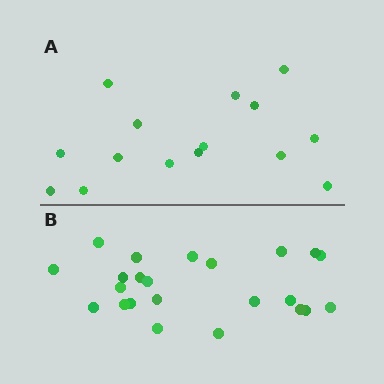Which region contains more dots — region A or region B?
Region B (the bottom region) has more dots.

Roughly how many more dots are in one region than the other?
Region B has roughly 8 or so more dots than region A.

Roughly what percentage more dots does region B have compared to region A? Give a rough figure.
About 55% more.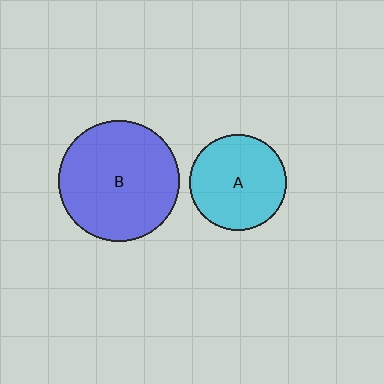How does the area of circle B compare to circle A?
Approximately 1.6 times.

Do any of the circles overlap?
No, none of the circles overlap.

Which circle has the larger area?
Circle B (blue).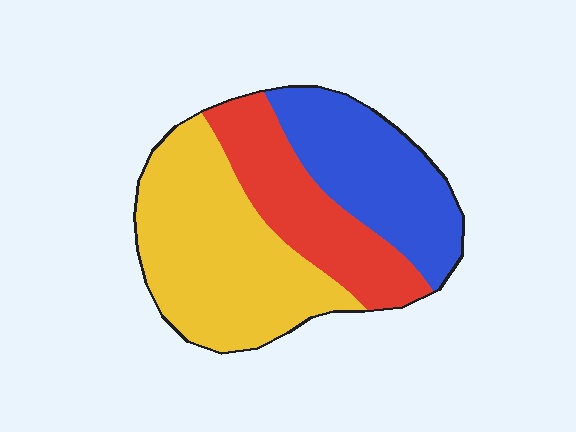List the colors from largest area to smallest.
From largest to smallest: yellow, blue, red.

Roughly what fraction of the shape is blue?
Blue takes up about one third (1/3) of the shape.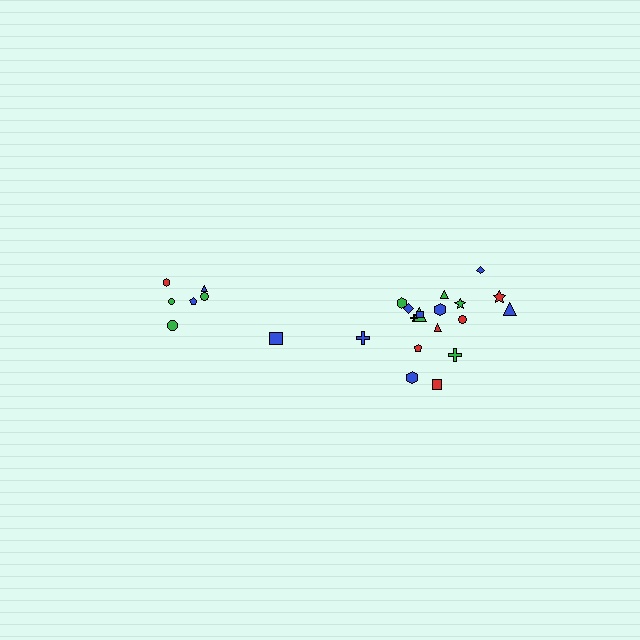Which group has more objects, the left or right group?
The right group.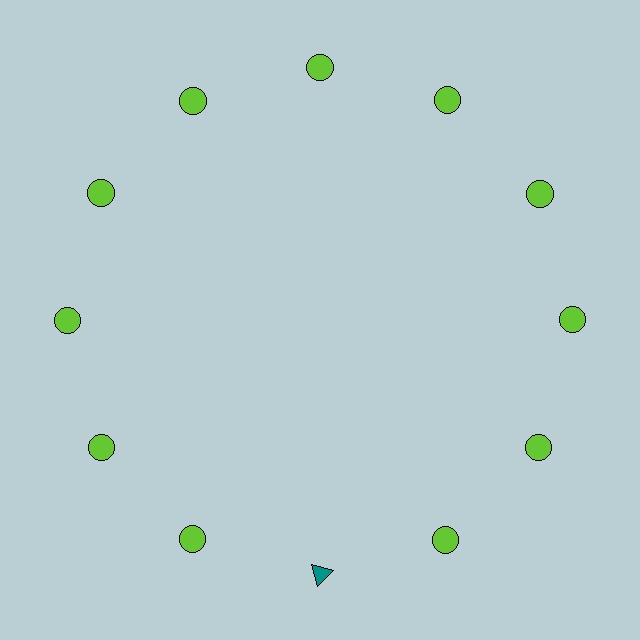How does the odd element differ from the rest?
It differs in both color (teal instead of lime) and shape (triangle instead of circle).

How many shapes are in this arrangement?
There are 12 shapes arranged in a ring pattern.